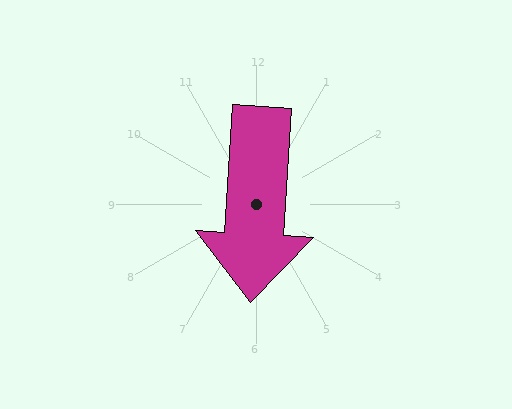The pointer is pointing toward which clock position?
Roughly 6 o'clock.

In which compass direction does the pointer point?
South.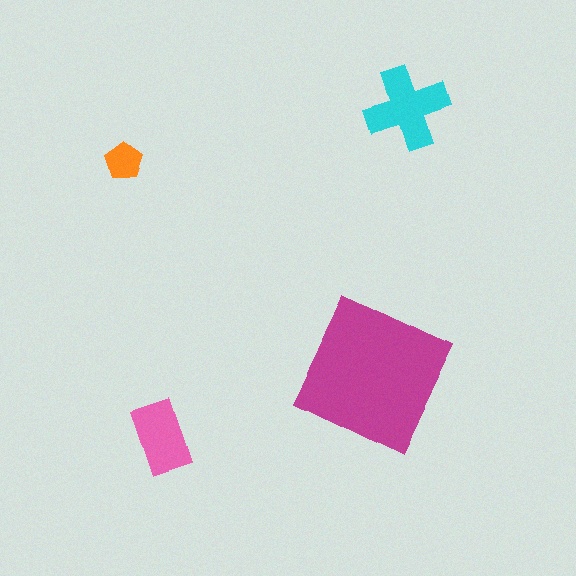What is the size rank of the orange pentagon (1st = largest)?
4th.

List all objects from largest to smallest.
The magenta square, the cyan cross, the pink rectangle, the orange pentagon.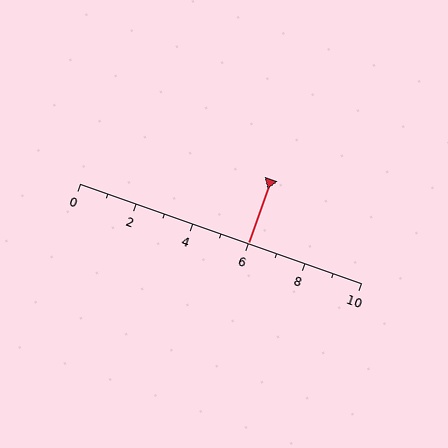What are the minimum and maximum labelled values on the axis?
The axis runs from 0 to 10.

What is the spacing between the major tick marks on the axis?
The major ticks are spaced 2 apart.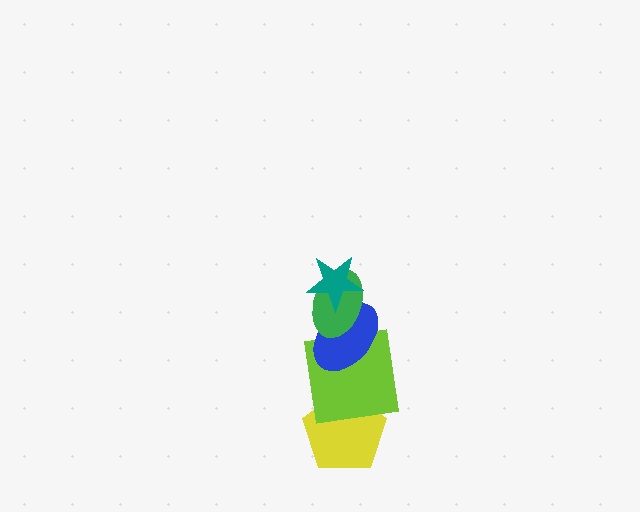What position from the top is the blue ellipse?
The blue ellipse is 3rd from the top.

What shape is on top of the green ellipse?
The teal star is on top of the green ellipse.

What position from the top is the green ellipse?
The green ellipse is 2nd from the top.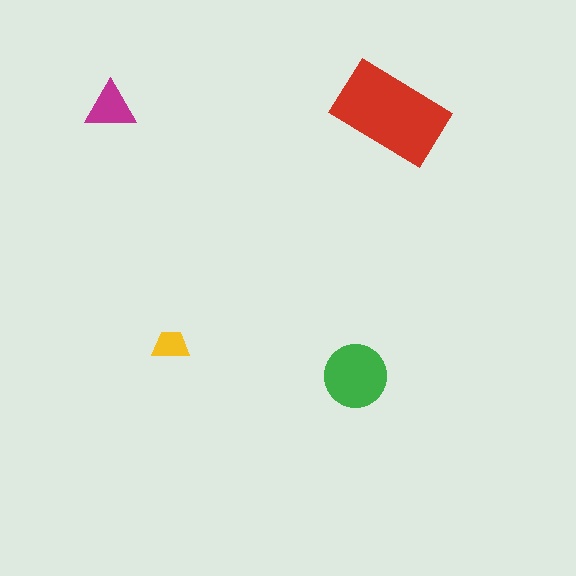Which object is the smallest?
The yellow trapezoid.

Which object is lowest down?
The green circle is bottommost.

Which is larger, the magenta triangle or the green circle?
The green circle.